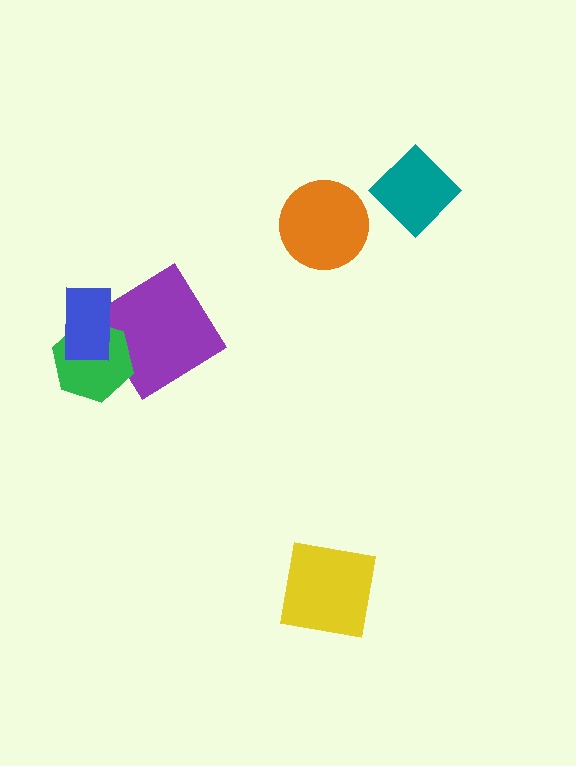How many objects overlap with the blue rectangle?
2 objects overlap with the blue rectangle.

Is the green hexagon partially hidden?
Yes, it is partially covered by another shape.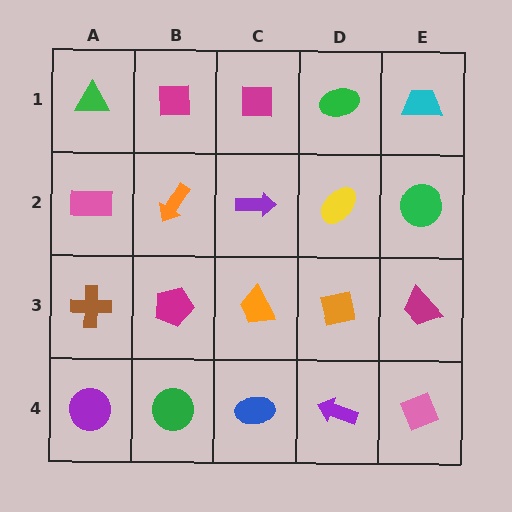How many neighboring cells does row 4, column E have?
2.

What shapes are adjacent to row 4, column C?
An orange trapezoid (row 3, column C), a green circle (row 4, column B), a purple arrow (row 4, column D).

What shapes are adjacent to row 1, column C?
A purple arrow (row 2, column C), a magenta square (row 1, column B), a green ellipse (row 1, column D).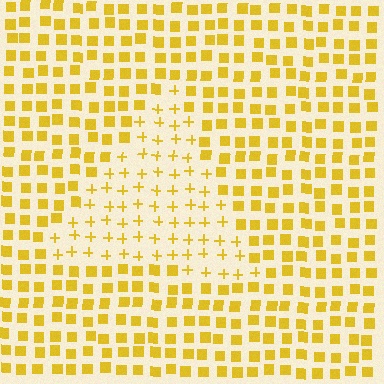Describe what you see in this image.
The image is filled with small yellow elements arranged in a uniform grid. A triangle-shaped region contains plus signs, while the surrounding area contains squares. The boundary is defined purely by the change in element shape.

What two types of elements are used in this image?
The image uses plus signs inside the triangle region and squares outside it.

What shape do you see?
I see a triangle.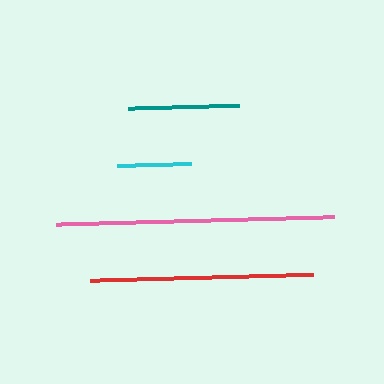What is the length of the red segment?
The red segment is approximately 223 pixels long.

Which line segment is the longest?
The pink line is the longest at approximately 278 pixels.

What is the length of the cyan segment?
The cyan segment is approximately 74 pixels long.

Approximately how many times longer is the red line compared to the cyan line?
The red line is approximately 3.0 times the length of the cyan line.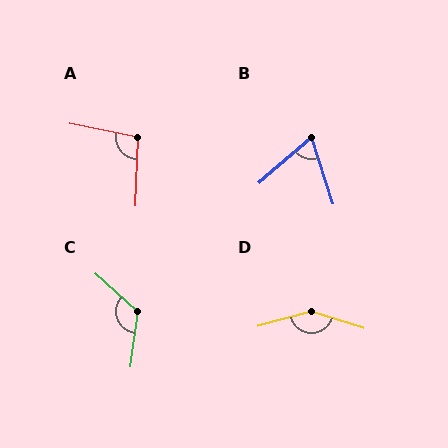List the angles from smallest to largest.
B (67°), A (99°), C (124°), D (148°).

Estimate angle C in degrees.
Approximately 124 degrees.